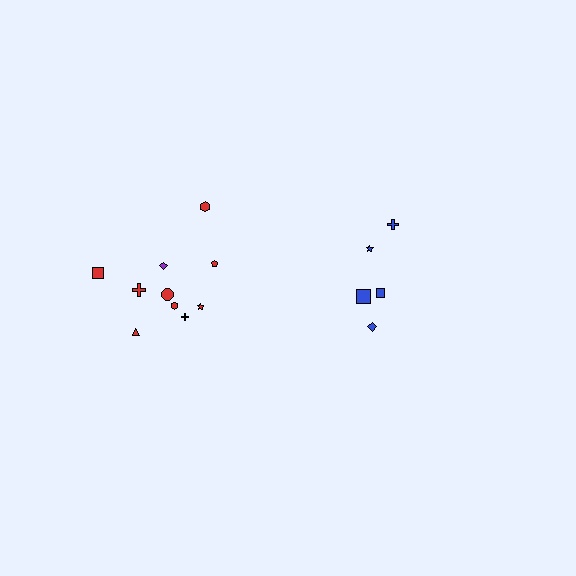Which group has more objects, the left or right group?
The left group.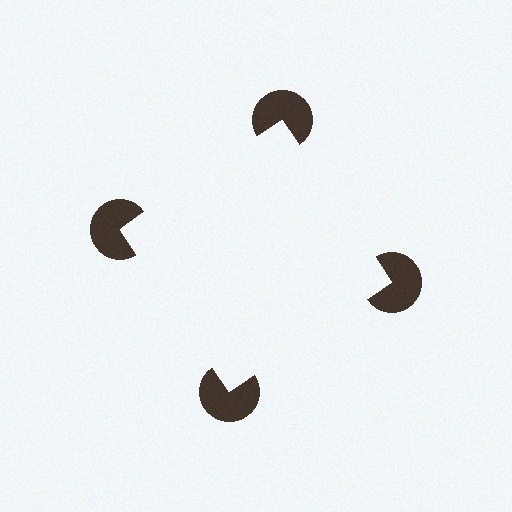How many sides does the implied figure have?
4 sides.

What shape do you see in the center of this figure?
An illusory square — its edges are inferred from the aligned wedge cuts in the pac-man discs, not physically drawn.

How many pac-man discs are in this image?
There are 4 — one at each vertex of the illusory square.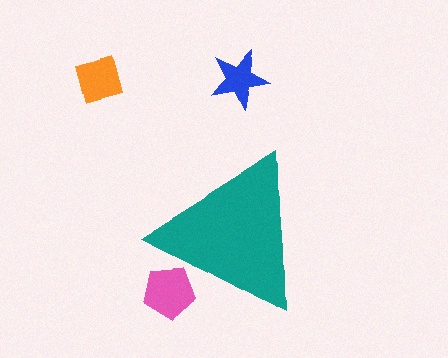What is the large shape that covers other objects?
A teal triangle.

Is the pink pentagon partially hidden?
Yes, the pink pentagon is partially hidden behind the teal triangle.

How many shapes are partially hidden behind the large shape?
1 shape is partially hidden.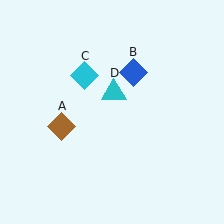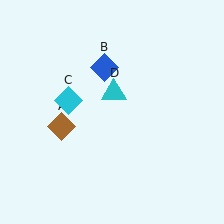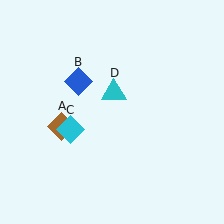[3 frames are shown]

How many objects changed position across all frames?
2 objects changed position: blue diamond (object B), cyan diamond (object C).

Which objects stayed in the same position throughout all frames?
Brown diamond (object A) and cyan triangle (object D) remained stationary.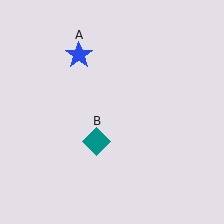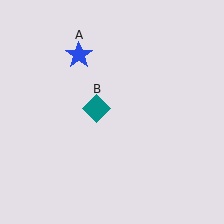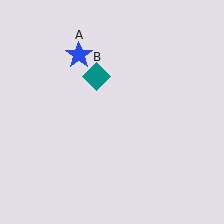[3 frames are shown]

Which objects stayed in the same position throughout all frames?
Blue star (object A) remained stationary.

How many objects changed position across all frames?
1 object changed position: teal diamond (object B).